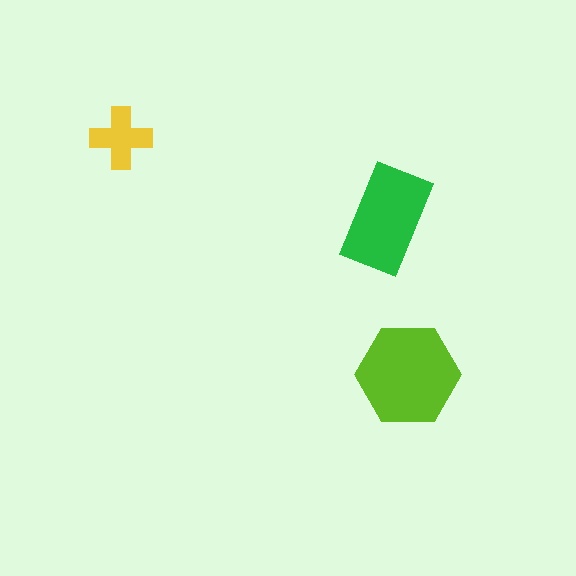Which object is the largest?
The lime hexagon.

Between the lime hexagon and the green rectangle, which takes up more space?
The lime hexagon.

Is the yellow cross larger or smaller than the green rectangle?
Smaller.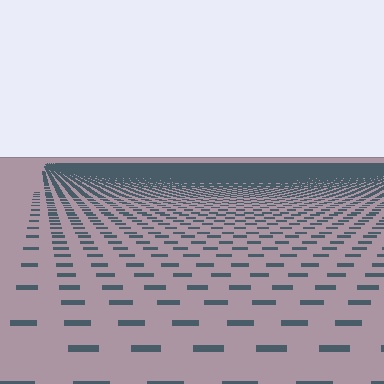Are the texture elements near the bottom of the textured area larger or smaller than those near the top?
Larger. Near the bottom, elements are closer to the viewer and appear at a bigger on-screen size.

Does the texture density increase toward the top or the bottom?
Density increases toward the top.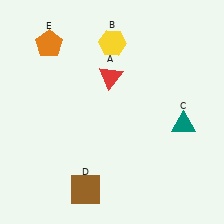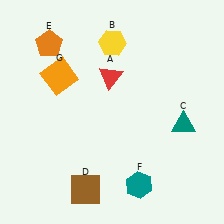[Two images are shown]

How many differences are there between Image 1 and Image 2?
There are 2 differences between the two images.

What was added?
A teal hexagon (F), an orange square (G) were added in Image 2.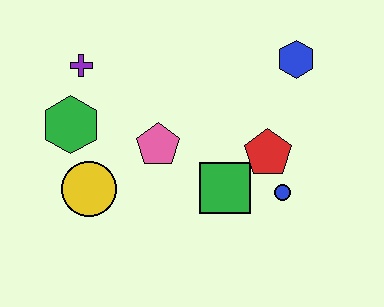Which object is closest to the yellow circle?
The green hexagon is closest to the yellow circle.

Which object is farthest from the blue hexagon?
The yellow circle is farthest from the blue hexagon.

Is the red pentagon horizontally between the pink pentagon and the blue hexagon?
Yes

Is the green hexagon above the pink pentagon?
Yes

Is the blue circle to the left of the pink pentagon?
No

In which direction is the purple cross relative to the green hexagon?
The purple cross is above the green hexagon.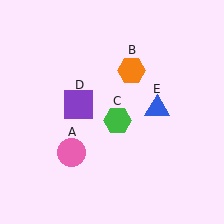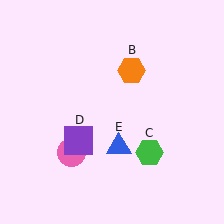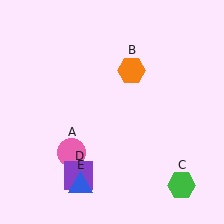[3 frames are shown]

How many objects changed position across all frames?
3 objects changed position: green hexagon (object C), purple square (object D), blue triangle (object E).